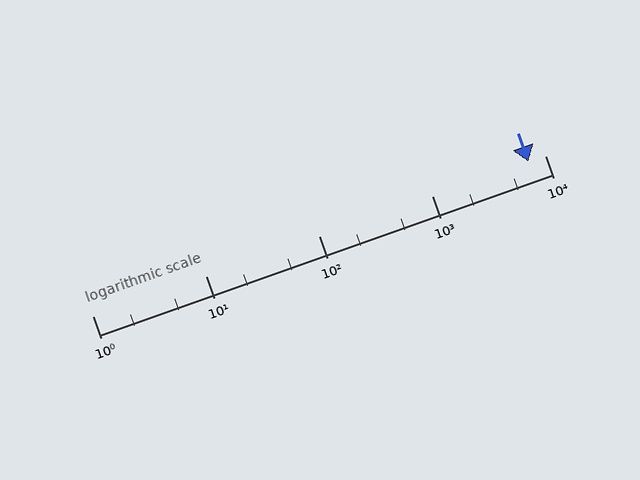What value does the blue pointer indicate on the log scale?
The pointer indicates approximately 7100.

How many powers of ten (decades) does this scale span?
The scale spans 4 decades, from 1 to 10000.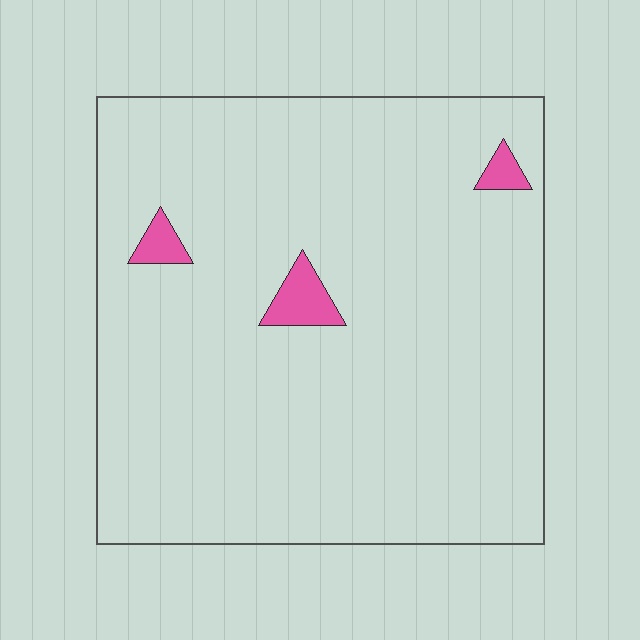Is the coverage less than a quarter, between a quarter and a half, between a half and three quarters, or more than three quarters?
Less than a quarter.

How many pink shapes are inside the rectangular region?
3.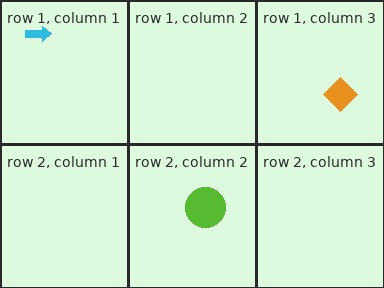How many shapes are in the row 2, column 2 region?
1.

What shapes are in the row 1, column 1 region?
The cyan arrow.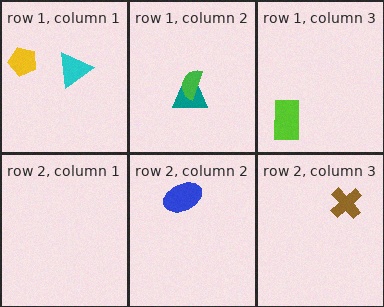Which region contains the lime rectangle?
The row 1, column 3 region.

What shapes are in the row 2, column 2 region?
The blue ellipse.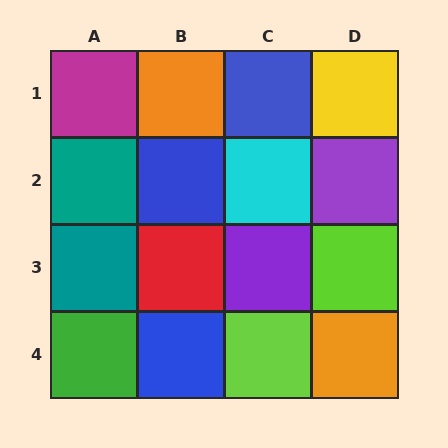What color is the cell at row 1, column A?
Magenta.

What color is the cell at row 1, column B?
Orange.